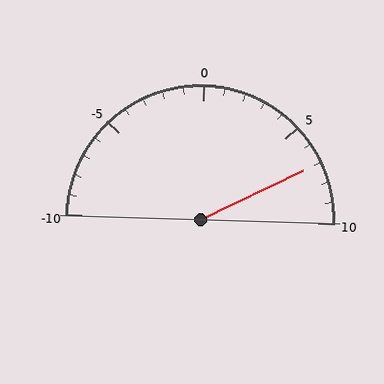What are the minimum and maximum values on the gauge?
The gauge ranges from -10 to 10.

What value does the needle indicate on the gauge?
The needle indicates approximately 7.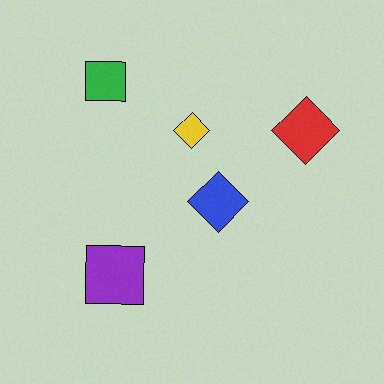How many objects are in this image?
There are 5 objects.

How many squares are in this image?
There are 2 squares.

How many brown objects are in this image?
There are no brown objects.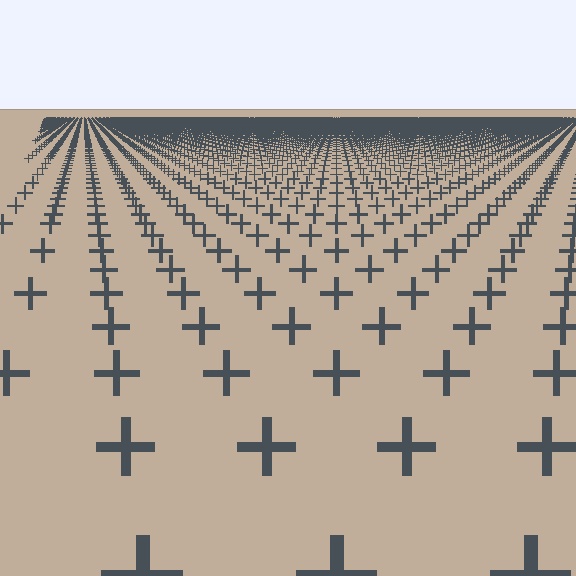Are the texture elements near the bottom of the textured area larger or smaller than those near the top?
Larger. Near the bottom, elements are closer to the viewer and appear at a bigger on-screen size.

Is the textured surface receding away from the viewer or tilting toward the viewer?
The surface is receding away from the viewer. Texture elements get smaller and denser toward the top.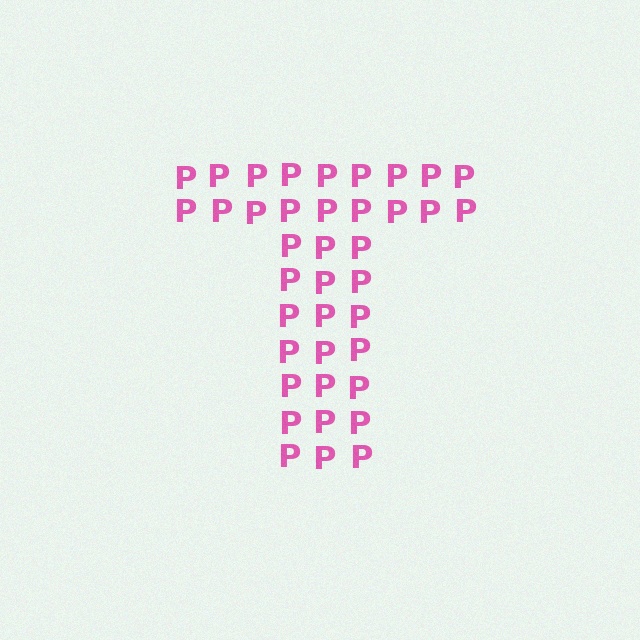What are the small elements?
The small elements are letter P's.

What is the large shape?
The large shape is the letter T.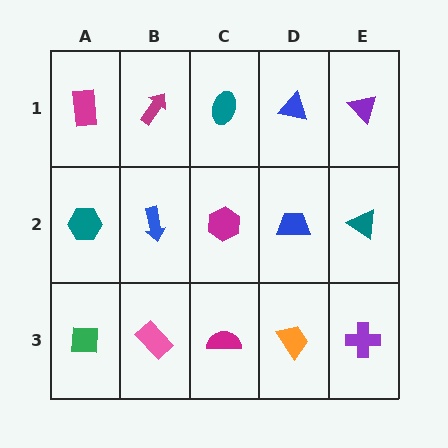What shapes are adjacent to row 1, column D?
A blue trapezoid (row 2, column D), a teal ellipse (row 1, column C), a purple triangle (row 1, column E).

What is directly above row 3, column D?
A blue trapezoid.